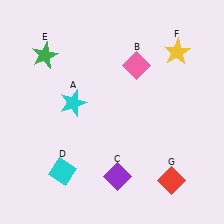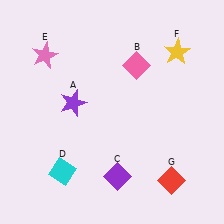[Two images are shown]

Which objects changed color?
A changed from cyan to purple. E changed from green to pink.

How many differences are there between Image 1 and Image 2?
There are 2 differences between the two images.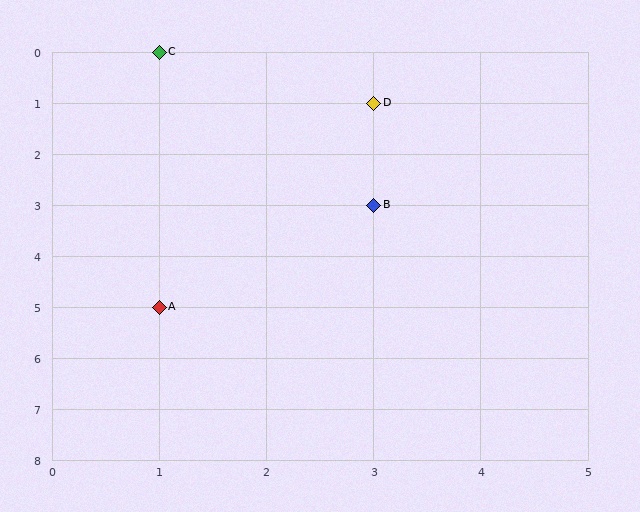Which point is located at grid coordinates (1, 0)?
Point C is at (1, 0).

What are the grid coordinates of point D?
Point D is at grid coordinates (3, 1).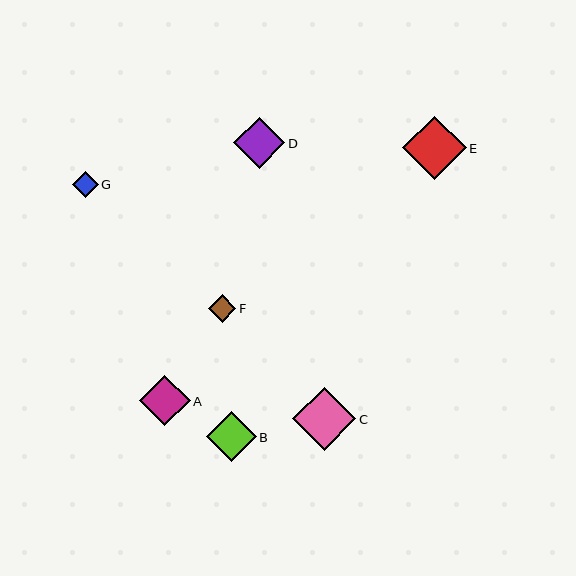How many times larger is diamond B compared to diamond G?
Diamond B is approximately 1.9 times the size of diamond G.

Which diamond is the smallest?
Diamond G is the smallest with a size of approximately 26 pixels.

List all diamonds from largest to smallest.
From largest to smallest: E, C, D, A, B, F, G.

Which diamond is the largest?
Diamond E is the largest with a size of approximately 64 pixels.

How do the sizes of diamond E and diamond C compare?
Diamond E and diamond C are approximately the same size.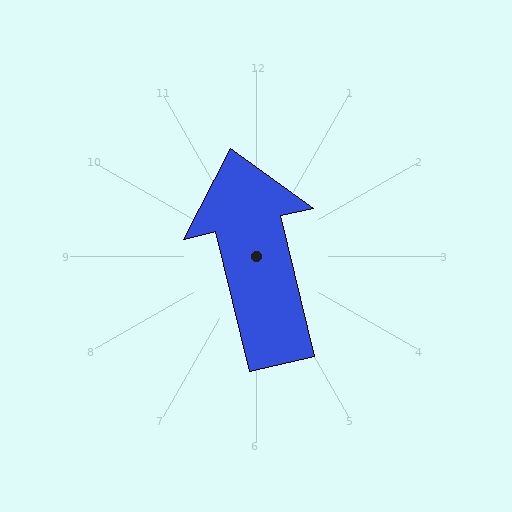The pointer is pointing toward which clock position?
Roughly 12 o'clock.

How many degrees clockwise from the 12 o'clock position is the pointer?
Approximately 347 degrees.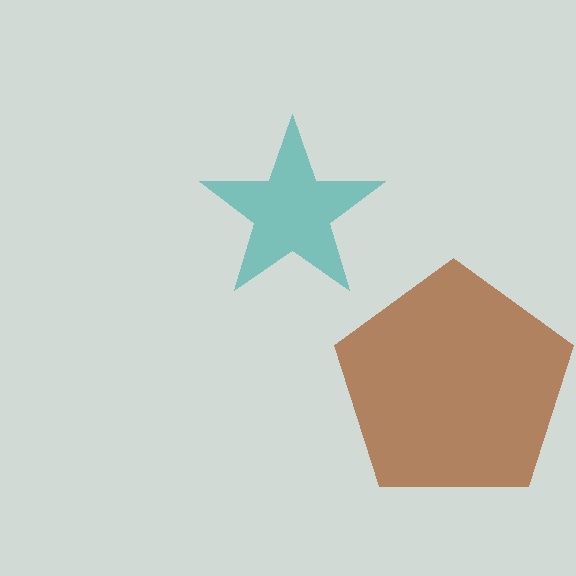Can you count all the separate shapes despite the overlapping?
Yes, there are 2 separate shapes.